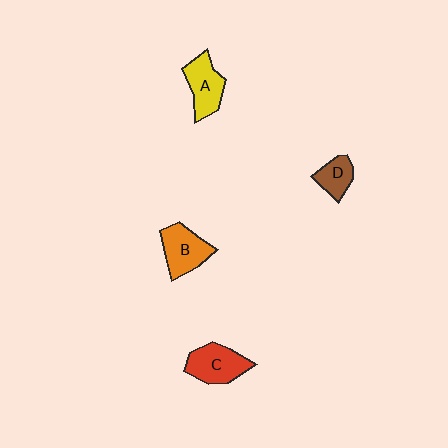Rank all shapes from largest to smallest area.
From largest to smallest: C (red), B (orange), A (yellow), D (brown).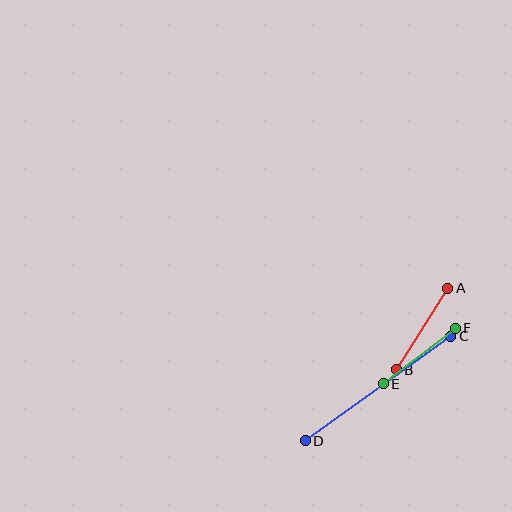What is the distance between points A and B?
The distance is approximately 96 pixels.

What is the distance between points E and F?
The distance is approximately 91 pixels.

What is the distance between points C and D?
The distance is approximately 179 pixels.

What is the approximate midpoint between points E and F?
The midpoint is at approximately (419, 356) pixels.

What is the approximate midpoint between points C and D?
The midpoint is at approximately (378, 389) pixels.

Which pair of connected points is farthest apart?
Points C and D are farthest apart.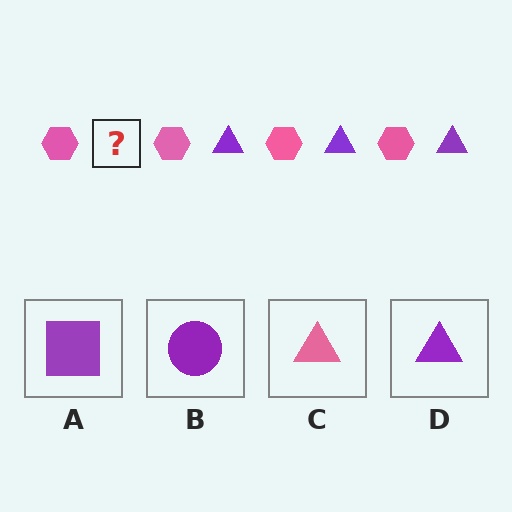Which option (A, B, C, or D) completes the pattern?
D.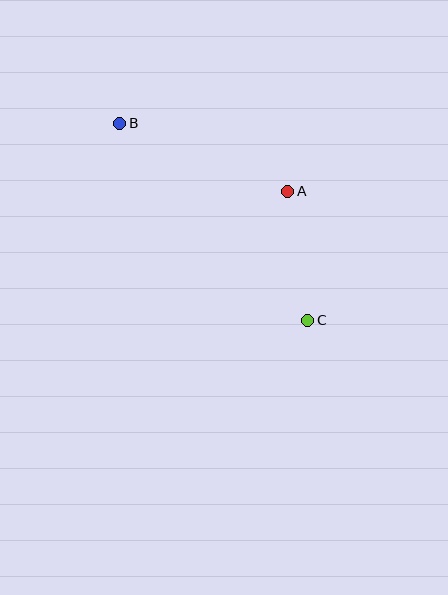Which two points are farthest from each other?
Points B and C are farthest from each other.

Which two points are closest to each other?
Points A and C are closest to each other.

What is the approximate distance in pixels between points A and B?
The distance between A and B is approximately 181 pixels.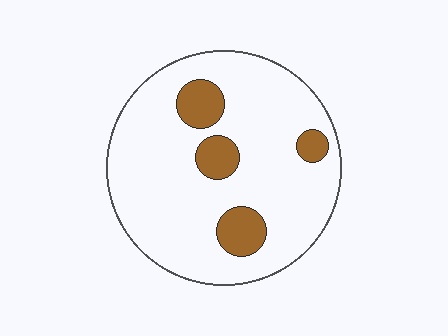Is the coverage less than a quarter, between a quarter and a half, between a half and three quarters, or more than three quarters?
Less than a quarter.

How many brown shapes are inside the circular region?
4.